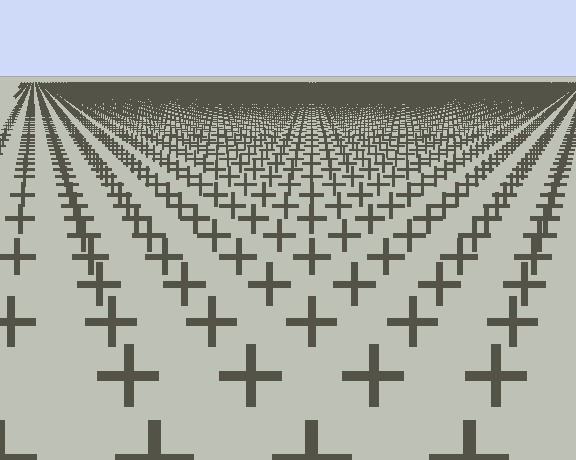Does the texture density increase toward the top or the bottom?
Density increases toward the top.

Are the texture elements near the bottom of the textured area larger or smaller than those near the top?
Larger. Near the bottom, elements are closer to the viewer and appear at a bigger on-screen size.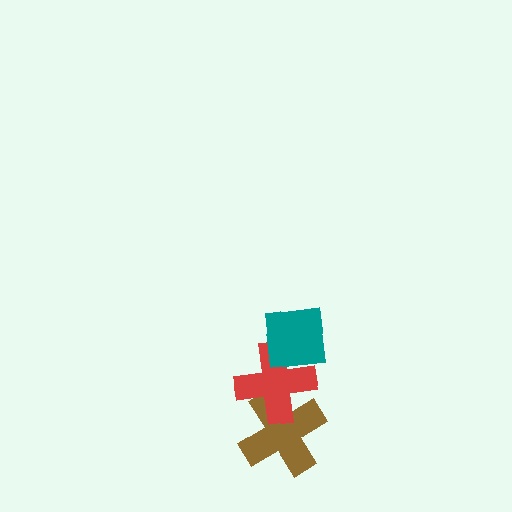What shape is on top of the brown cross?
The red cross is on top of the brown cross.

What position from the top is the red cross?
The red cross is 2nd from the top.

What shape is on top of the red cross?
The teal square is on top of the red cross.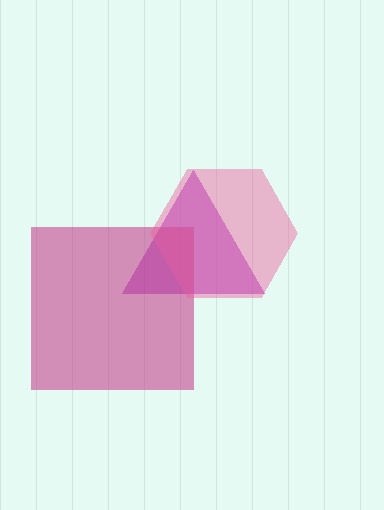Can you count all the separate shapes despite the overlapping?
Yes, there are 3 separate shapes.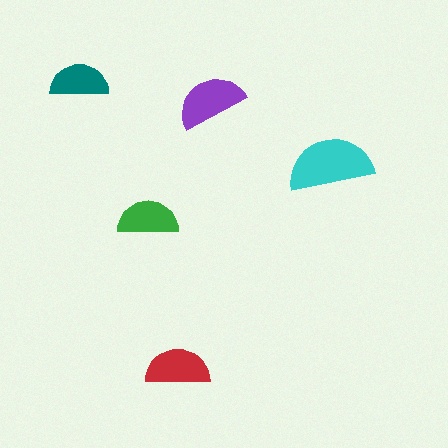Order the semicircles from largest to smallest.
the cyan one, the purple one, the red one, the green one, the teal one.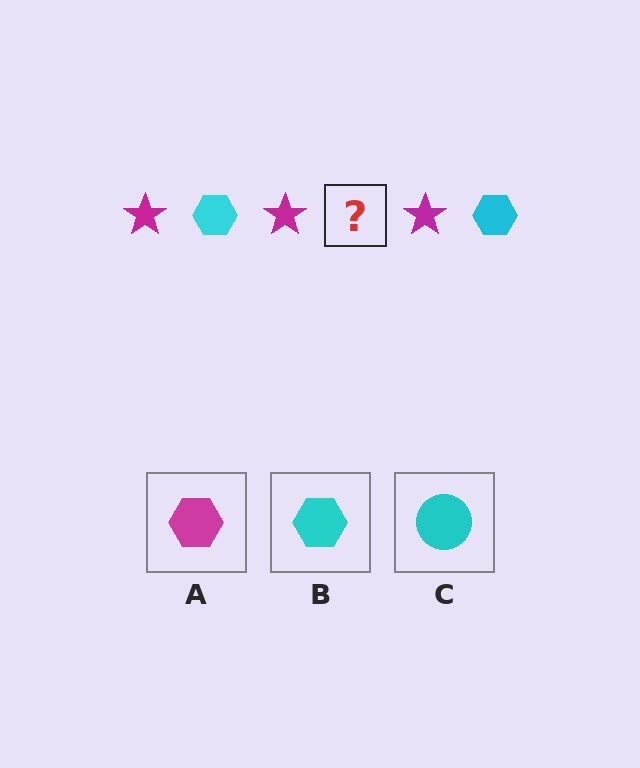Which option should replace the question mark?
Option B.